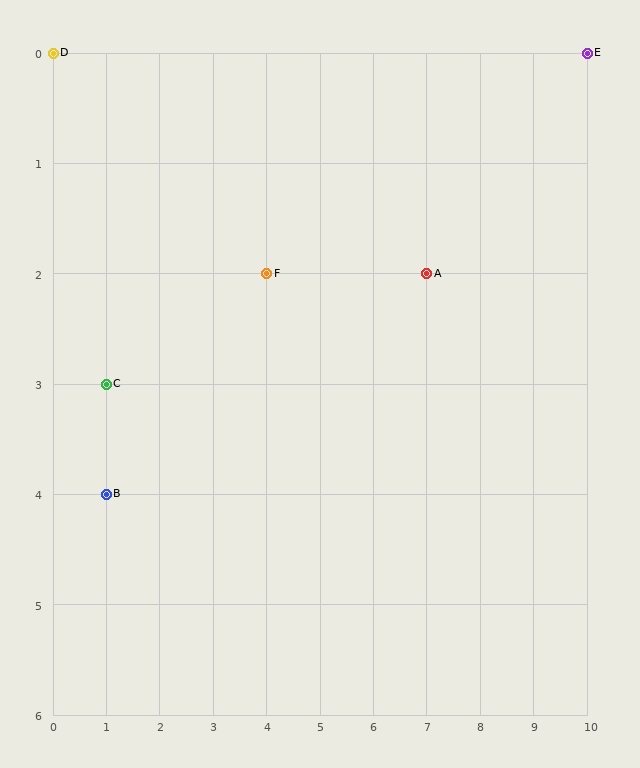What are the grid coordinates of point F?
Point F is at grid coordinates (4, 2).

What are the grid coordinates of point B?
Point B is at grid coordinates (1, 4).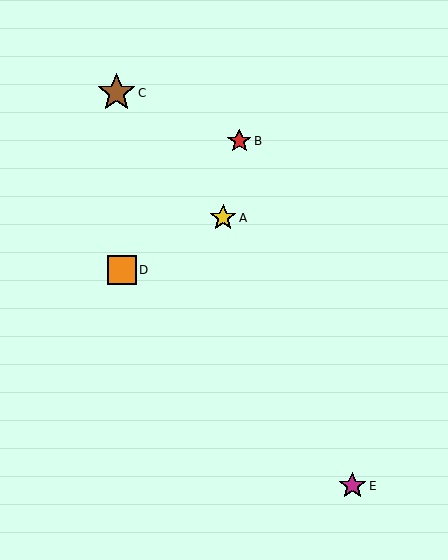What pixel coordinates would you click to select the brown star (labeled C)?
Click at (116, 93) to select the brown star C.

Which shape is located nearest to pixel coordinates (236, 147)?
The red star (labeled B) at (239, 141) is nearest to that location.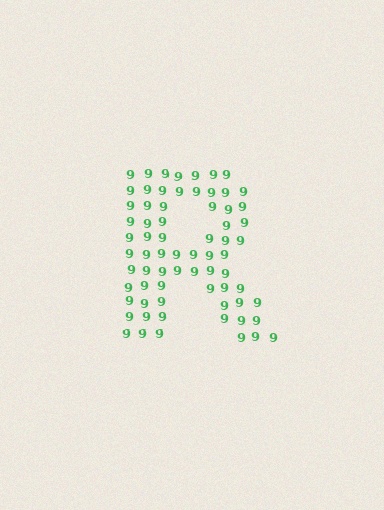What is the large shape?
The large shape is the letter R.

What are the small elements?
The small elements are digit 9's.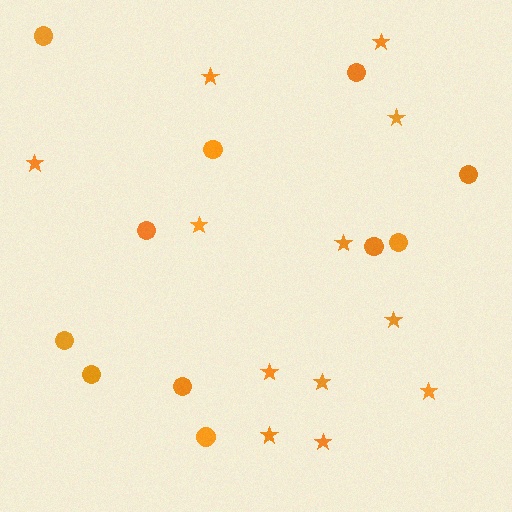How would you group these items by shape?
There are 2 groups: one group of stars (12) and one group of circles (11).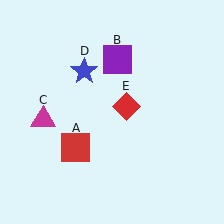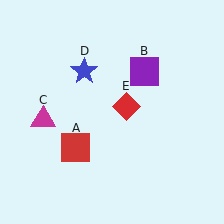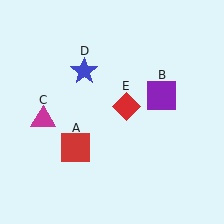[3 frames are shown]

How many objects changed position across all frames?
1 object changed position: purple square (object B).